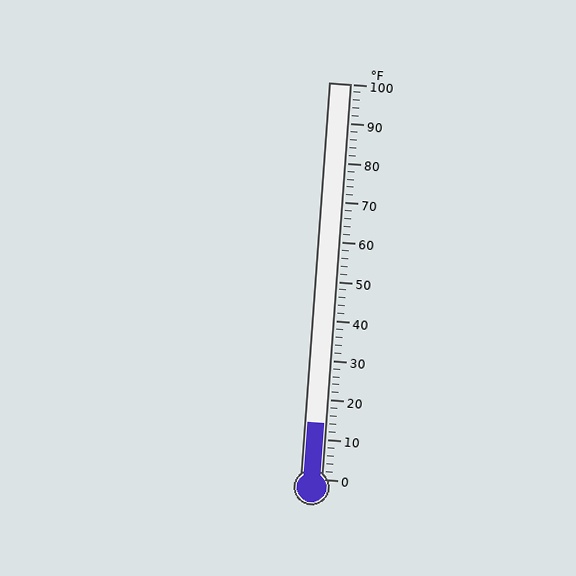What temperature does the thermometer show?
The thermometer shows approximately 14°F.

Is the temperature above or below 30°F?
The temperature is below 30°F.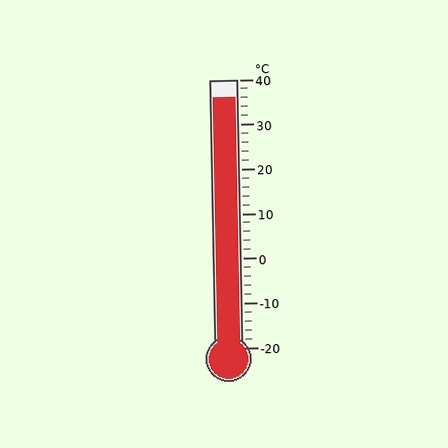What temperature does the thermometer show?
The thermometer shows approximately 36°C.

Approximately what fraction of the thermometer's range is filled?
The thermometer is filled to approximately 95% of its range.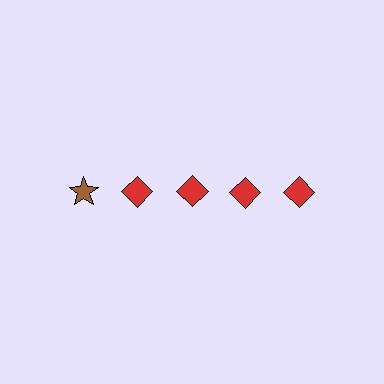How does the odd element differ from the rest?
It differs in both color (brown instead of red) and shape (star instead of diamond).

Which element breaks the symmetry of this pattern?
The brown star in the top row, leftmost column breaks the symmetry. All other shapes are red diamonds.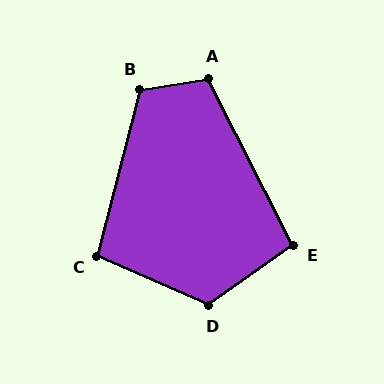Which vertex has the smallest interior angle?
E, at approximately 98 degrees.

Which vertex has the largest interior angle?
D, at approximately 121 degrees.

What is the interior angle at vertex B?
Approximately 114 degrees (obtuse).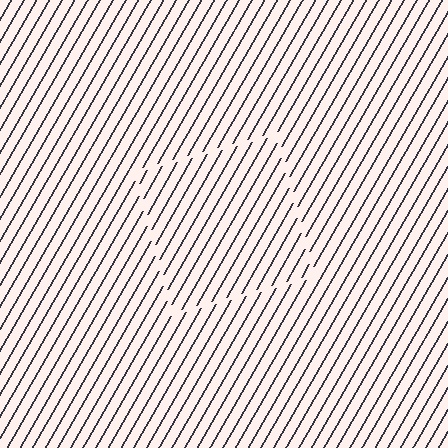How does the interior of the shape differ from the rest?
The interior of the shape contains the same grating, shifted by half a period — the contour is defined by the phase discontinuity where line-ends from the inner and outer gratings abut.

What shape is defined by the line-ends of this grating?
An illusory square. The interior of the shape contains the same grating, shifted by half a period — the contour is defined by the phase discontinuity where line-ends from the inner and outer gratings abut.